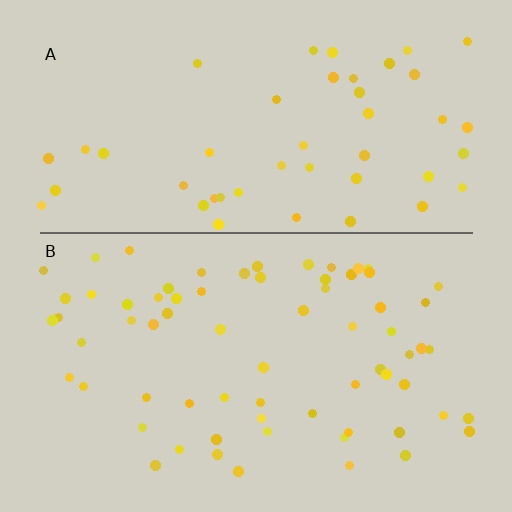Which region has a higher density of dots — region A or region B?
B (the bottom).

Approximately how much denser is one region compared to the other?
Approximately 1.4× — region B over region A.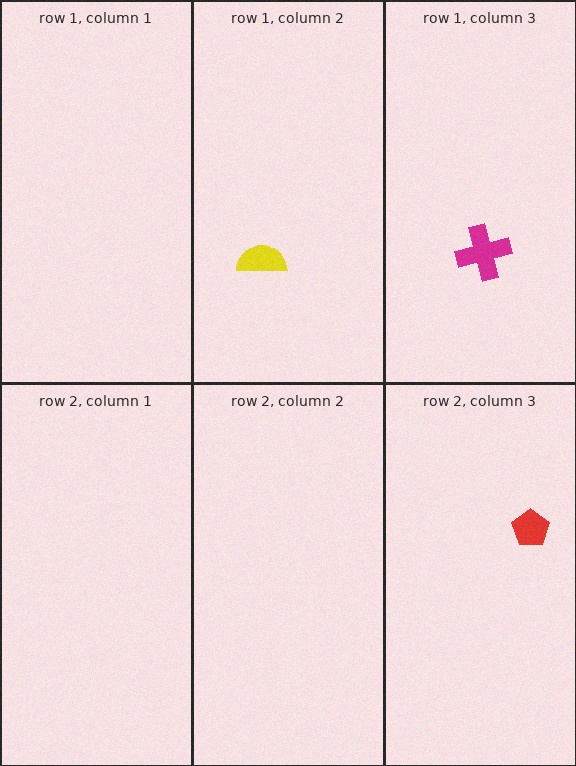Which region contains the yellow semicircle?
The row 1, column 2 region.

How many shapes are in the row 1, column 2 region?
1.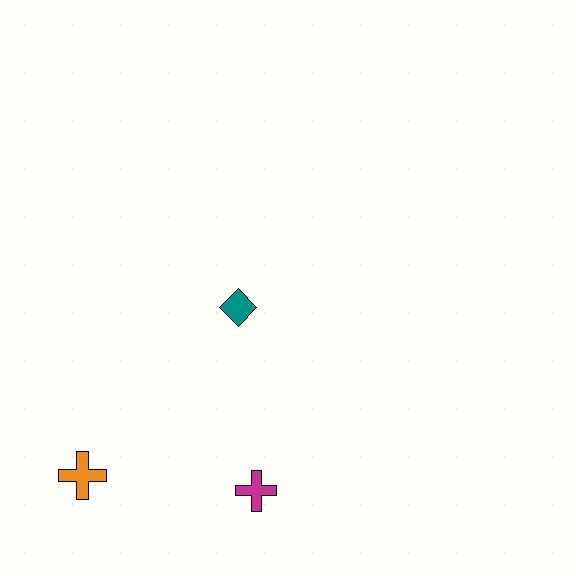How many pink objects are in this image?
There are no pink objects.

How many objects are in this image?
There are 3 objects.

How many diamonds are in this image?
There is 1 diamond.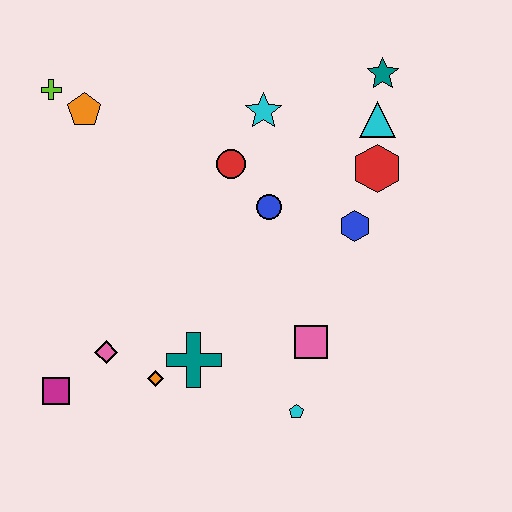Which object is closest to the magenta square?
The pink diamond is closest to the magenta square.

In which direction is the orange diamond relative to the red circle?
The orange diamond is below the red circle.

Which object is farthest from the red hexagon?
The magenta square is farthest from the red hexagon.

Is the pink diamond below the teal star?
Yes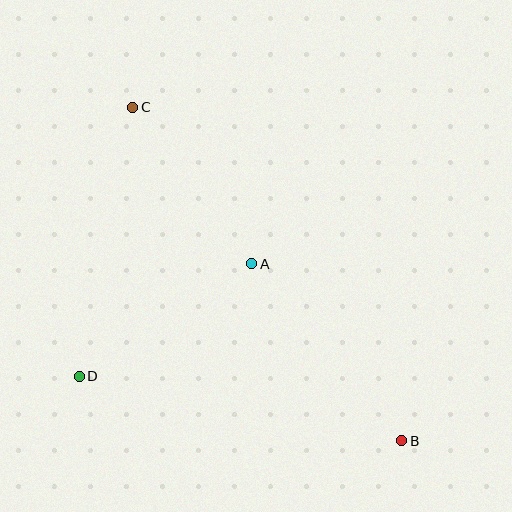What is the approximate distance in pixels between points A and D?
The distance between A and D is approximately 206 pixels.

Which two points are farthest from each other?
Points B and C are farthest from each other.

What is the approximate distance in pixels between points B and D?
The distance between B and D is approximately 329 pixels.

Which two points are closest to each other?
Points A and C are closest to each other.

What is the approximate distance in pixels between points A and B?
The distance between A and B is approximately 232 pixels.